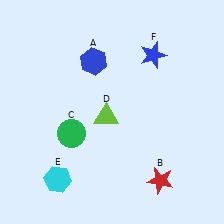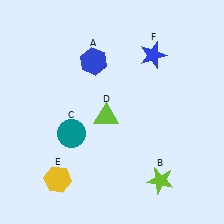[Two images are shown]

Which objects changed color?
B changed from red to lime. C changed from green to teal. E changed from cyan to yellow.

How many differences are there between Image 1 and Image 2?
There are 3 differences between the two images.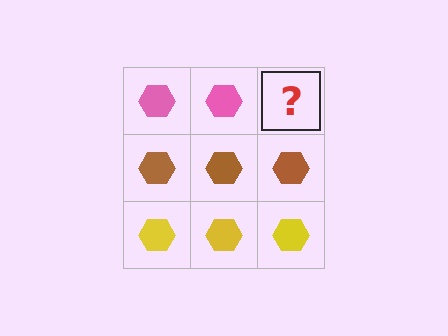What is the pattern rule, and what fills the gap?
The rule is that each row has a consistent color. The gap should be filled with a pink hexagon.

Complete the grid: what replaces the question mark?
The question mark should be replaced with a pink hexagon.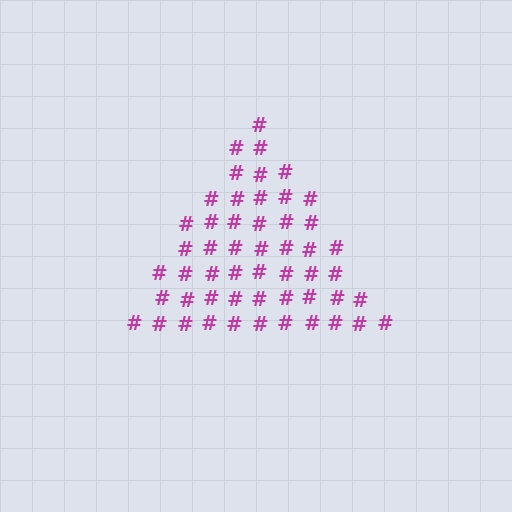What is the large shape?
The large shape is a triangle.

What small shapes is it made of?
It is made of small hash symbols.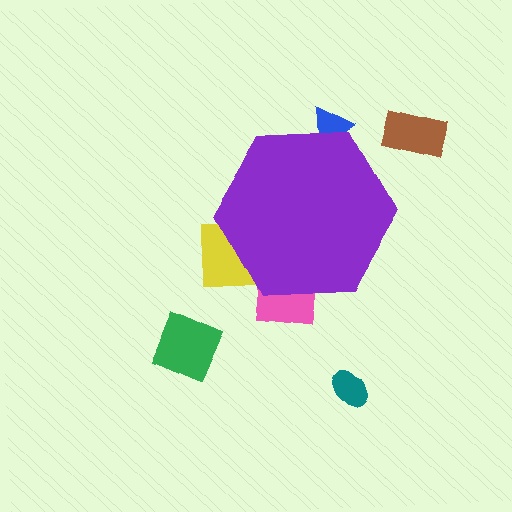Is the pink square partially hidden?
Yes, the pink square is partially hidden behind the purple hexagon.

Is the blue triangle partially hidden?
Yes, the blue triangle is partially hidden behind the purple hexagon.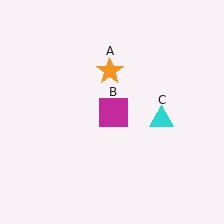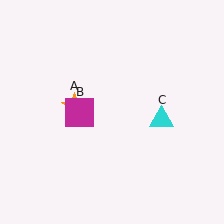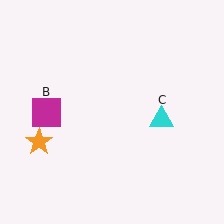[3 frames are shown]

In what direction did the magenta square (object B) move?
The magenta square (object B) moved left.